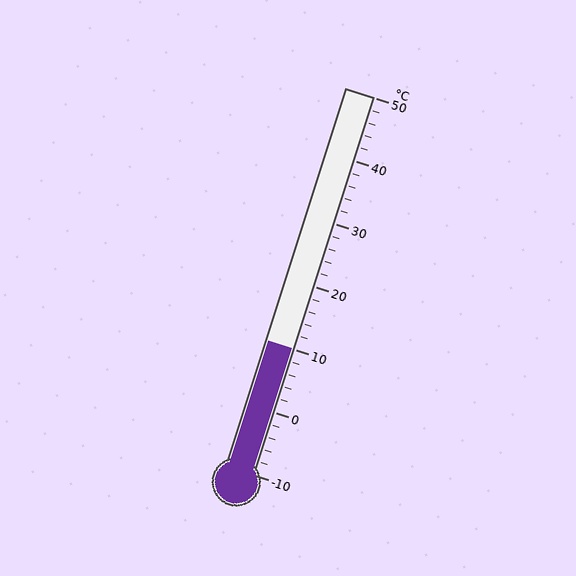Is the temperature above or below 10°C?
The temperature is at 10°C.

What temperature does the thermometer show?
The thermometer shows approximately 10°C.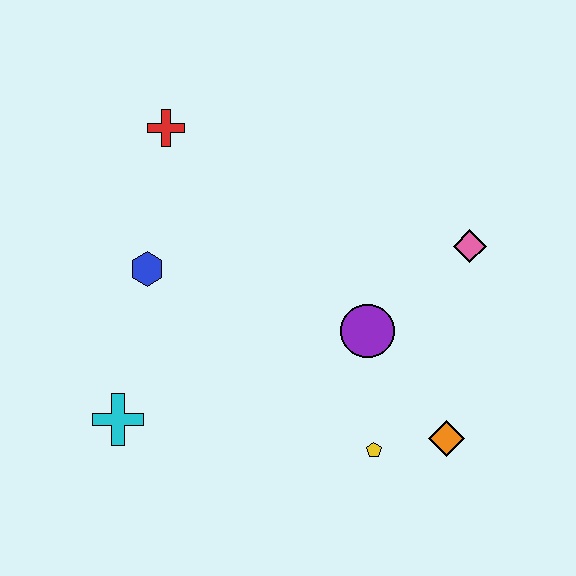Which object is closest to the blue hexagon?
The red cross is closest to the blue hexagon.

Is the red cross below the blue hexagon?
No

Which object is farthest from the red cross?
The orange diamond is farthest from the red cross.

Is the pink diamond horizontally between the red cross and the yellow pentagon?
No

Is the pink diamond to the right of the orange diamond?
Yes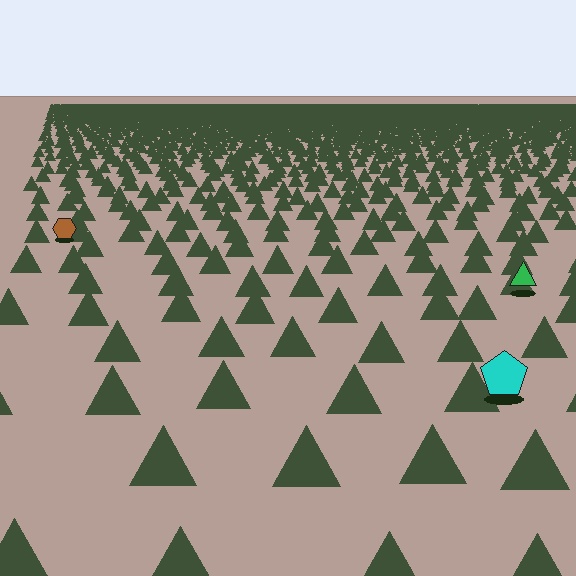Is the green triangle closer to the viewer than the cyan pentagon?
No. The cyan pentagon is closer — you can tell from the texture gradient: the ground texture is coarser near it.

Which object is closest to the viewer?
The cyan pentagon is closest. The texture marks near it are larger and more spread out.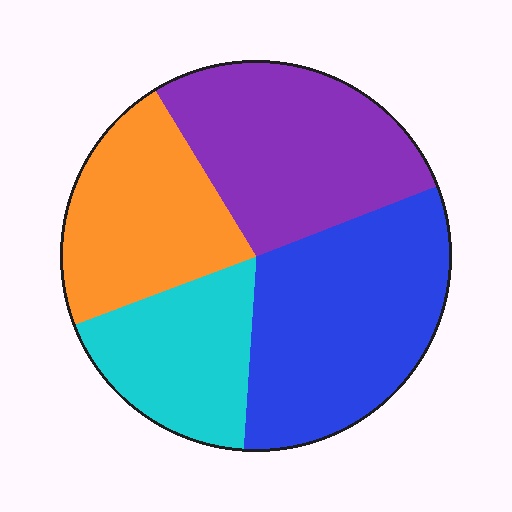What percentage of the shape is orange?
Orange takes up about one fifth (1/5) of the shape.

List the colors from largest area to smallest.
From largest to smallest: blue, purple, orange, cyan.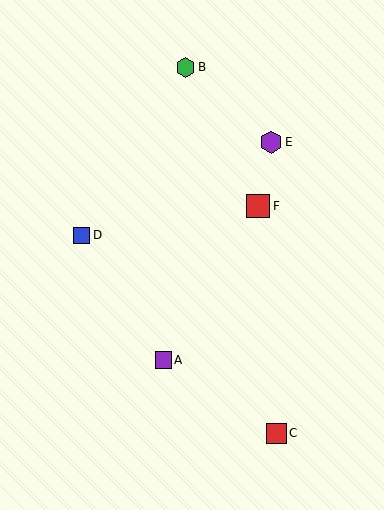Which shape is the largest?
The red square (labeled F) is the largest.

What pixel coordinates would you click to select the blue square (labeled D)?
Click at (81, 235) to select the blue square D.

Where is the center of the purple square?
The center of the purple square is at (163, 360).